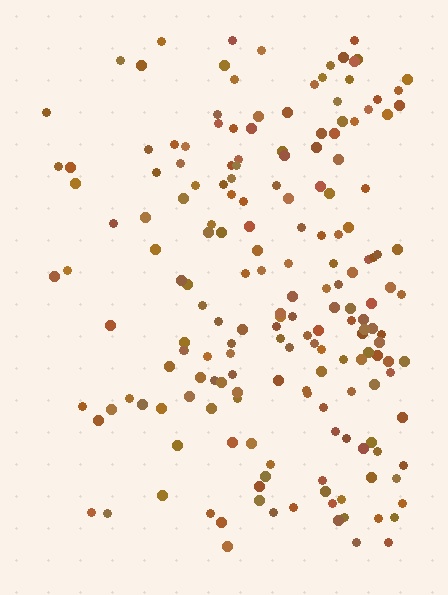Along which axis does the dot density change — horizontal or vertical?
Horizontal.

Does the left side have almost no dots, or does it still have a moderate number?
Still a moderate number, just noticeably fewer than the right.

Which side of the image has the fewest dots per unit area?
The left.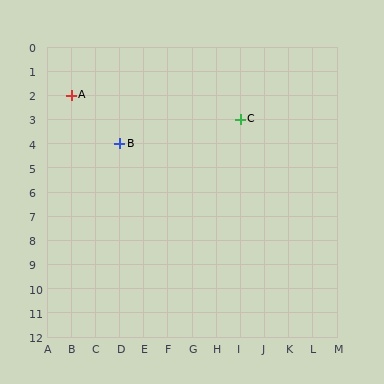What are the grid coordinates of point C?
Point C is at grid coordinates (I, 3).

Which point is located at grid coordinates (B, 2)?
Point A is at (B, 2).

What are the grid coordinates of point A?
Point A is at grid coordinates (B, 2).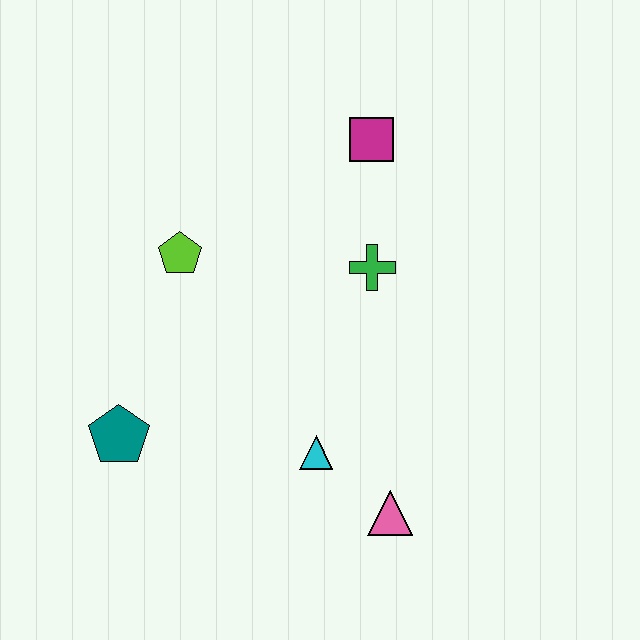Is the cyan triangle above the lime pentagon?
No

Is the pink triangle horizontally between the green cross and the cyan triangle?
No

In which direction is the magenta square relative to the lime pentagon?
The magenta square is to the right of the lime pentagon.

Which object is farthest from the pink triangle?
The magenta square is farthest from the pink triangle.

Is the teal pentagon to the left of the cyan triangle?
Yes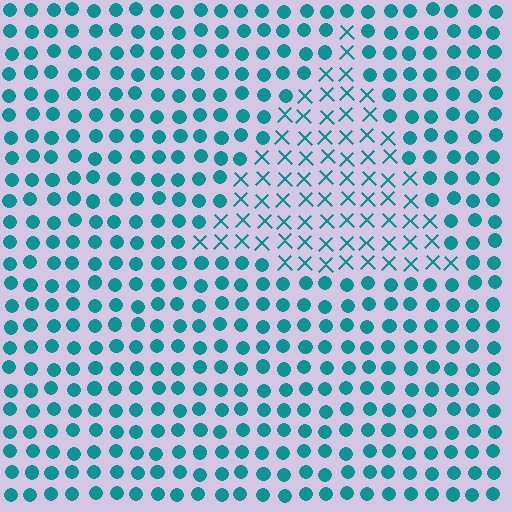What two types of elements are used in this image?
The image uses X marks inside the triangle region and circles outside it.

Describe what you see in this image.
The image is filled with small teal elements arranged in a uniform grid. A triangle-shaped region contains X marks, while the surrounding area contains circles. The boundary is defined purely by the change in element shape.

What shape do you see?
I see a triangle.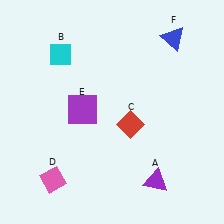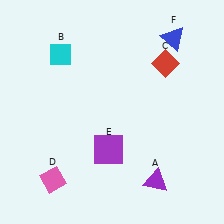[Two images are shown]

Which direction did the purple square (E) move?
The purple square (E) moved down.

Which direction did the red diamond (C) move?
The red diamond (C) moved up.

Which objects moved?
The objects that moved are: the red diamond (C), the purple square (E).